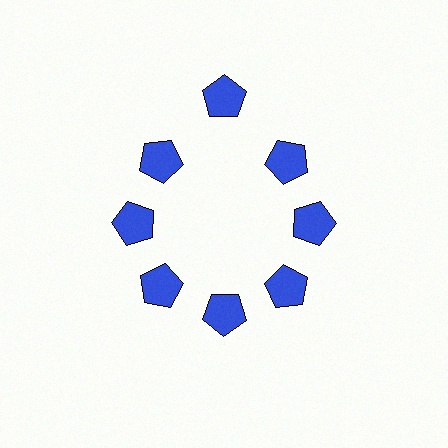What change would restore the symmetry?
The symmetry would be restored by moving it inward, back onto the ring so that all 8 pentagons sit at equal angles and equal distance from the center.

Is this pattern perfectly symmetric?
No. The 8 blue pentagons are arranged in a ring, but one element near the 12 o'clock position is pushed outward from the center, breaking the 8-fold rotational symmetry.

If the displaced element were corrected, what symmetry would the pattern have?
It would have 8-fold rotational symmetry — the pattern would map onto itself every 45 degrees.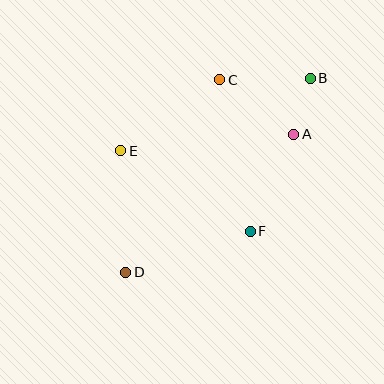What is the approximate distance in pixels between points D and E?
The distance between D and E is approximately 122 pixels.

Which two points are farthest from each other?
Points B and D are farthest from each other.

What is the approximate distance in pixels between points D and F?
The distance between D and F is approximately 131 pixels.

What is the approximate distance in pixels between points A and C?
The distance between A and C is approximately 92 pixels.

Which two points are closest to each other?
Points A and B are closest to each other.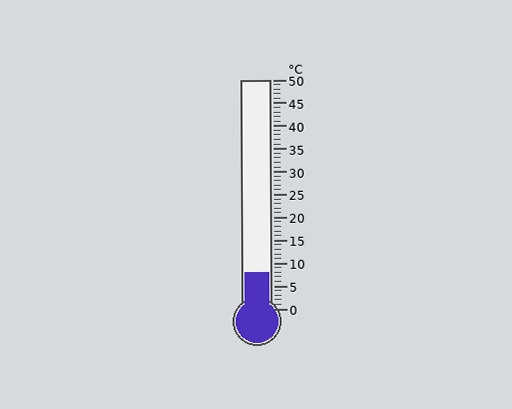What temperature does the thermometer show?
The thermometer shows approximately 8°C.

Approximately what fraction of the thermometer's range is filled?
The thermometer is filled to approximately 15% of its range.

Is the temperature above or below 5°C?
The temperature is above 5°C.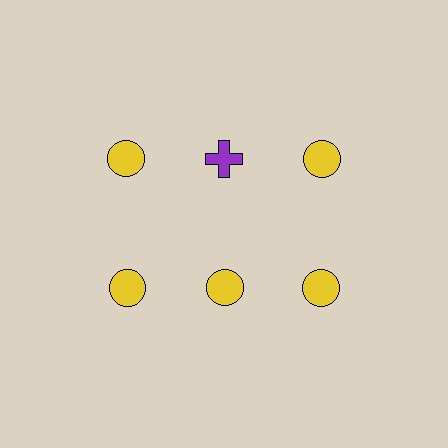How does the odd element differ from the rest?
It differs in both color (purple instead of yellow) and shape (cross instead of circle).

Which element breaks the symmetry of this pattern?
The purple cross in the top row, second from left column breaks the symmetry. All other shapes are yellow circles.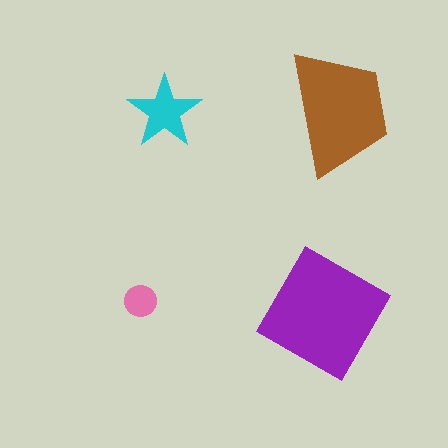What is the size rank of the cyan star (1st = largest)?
3rd.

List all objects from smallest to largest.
The pink circle, the cyan star, the brown trapezoid, the purple square.